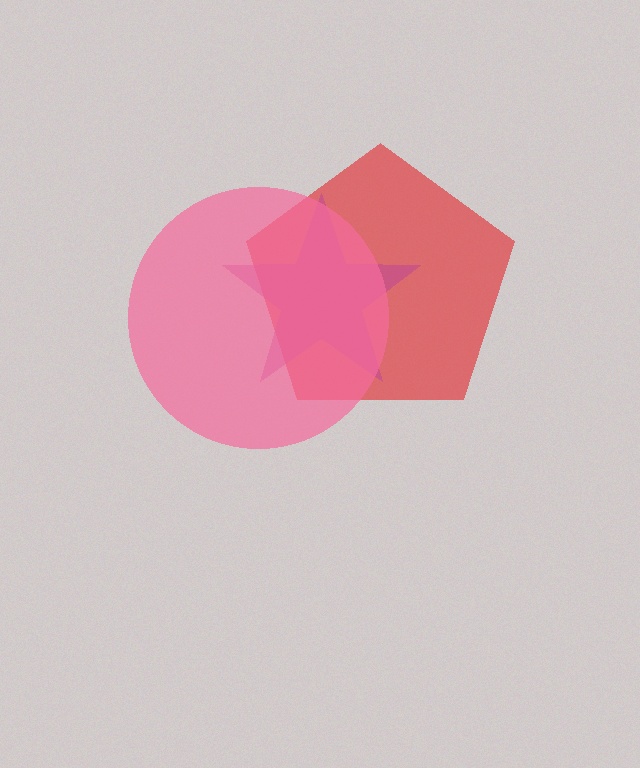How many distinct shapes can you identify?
There are 3 distinct shapes: a red pentagon, a magenta star, a pink circle.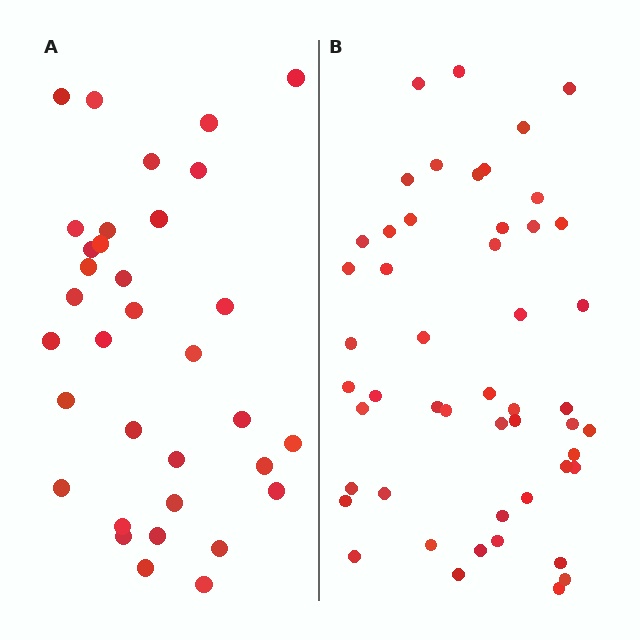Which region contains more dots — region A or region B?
Region B (the right region) has more dots.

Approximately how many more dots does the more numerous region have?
Region B has approximately 15 more dots than region A.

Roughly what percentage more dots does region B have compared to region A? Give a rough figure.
About 45% more.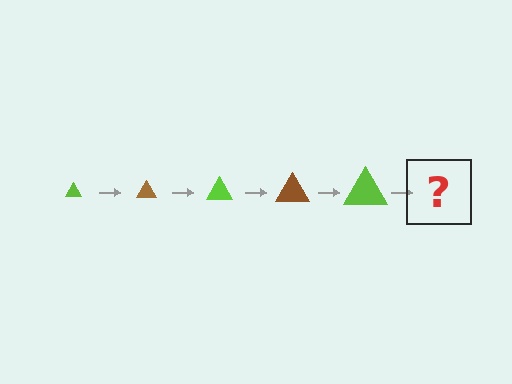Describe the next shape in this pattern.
It should be a brown triangle, larger than the previous one.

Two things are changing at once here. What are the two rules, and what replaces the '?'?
The two rules are that the triangle grows larger each step and the color cycles through lime and brown. The '?' should be a brown triangle, larger than the previous one.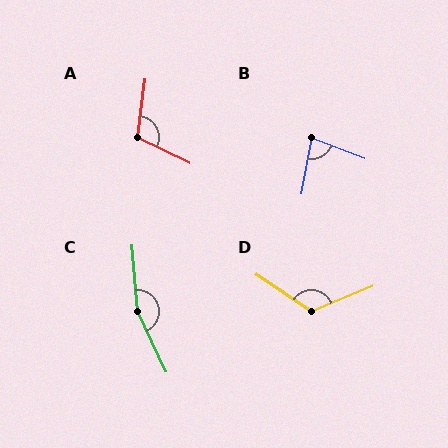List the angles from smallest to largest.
B (80°), A (108°), D (124°), C (160°).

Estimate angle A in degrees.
Approximately 108 degrees.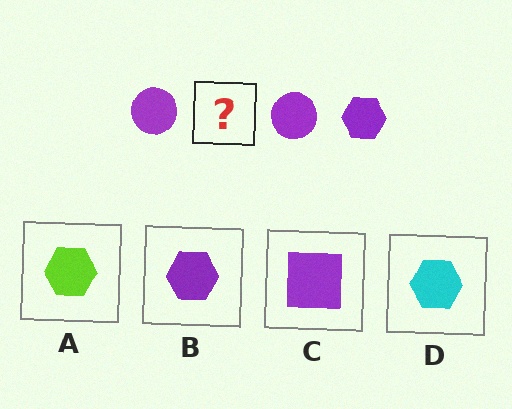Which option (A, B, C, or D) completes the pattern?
B.